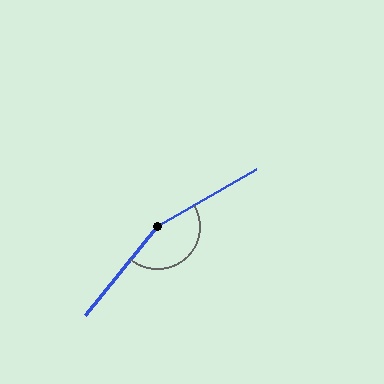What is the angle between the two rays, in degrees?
Approximately 159 degrees.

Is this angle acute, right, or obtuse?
It is obtuse.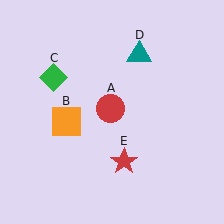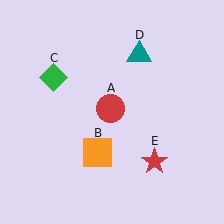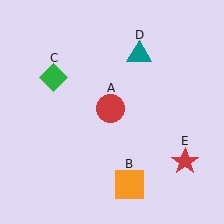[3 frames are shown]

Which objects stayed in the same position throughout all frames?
Red circle (object A) and green diamond (object C) and teal triangle (object D) remained stationary.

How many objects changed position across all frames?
2 objects changed position: orange square (object B), red star (object E).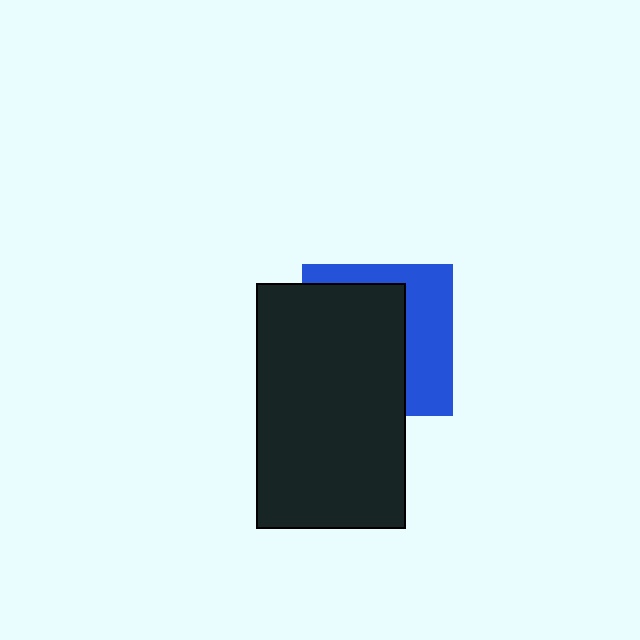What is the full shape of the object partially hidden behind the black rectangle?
The partially hidden object is a blue square.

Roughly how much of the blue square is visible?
A small part of it is visible (roughly 41%).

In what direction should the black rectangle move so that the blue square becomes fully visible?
The black rectangle should move left. That is the shortest direction to clear the overlap and leave the blue square fully visible.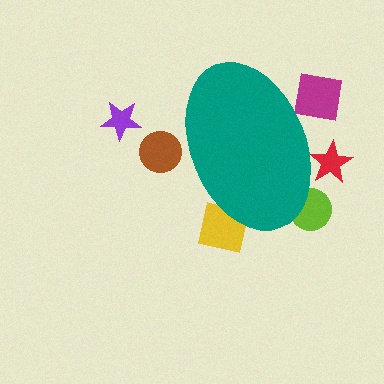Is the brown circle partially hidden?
Yes, the brown circle is partially hidden behind the teal ellipse.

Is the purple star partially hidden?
No, the purple star is fully visible.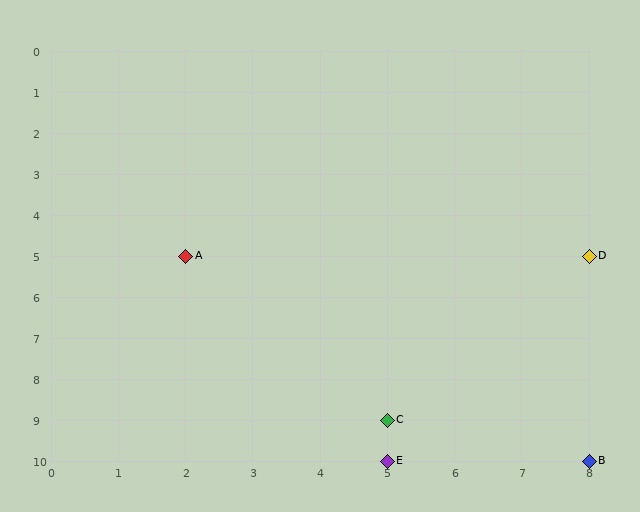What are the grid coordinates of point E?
Point E is at grid coordinates (5, 10).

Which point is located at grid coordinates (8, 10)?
Point B is at (8, 10).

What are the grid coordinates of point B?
Point B is at grid coordinates (8, 10).